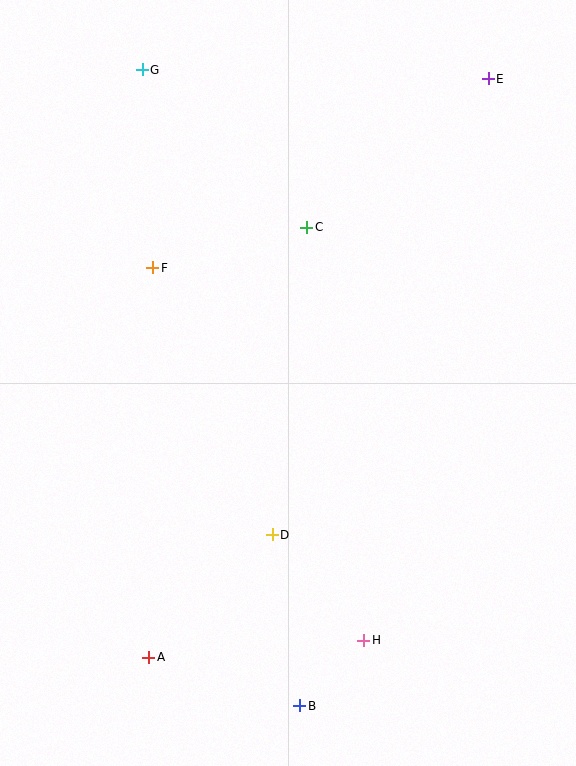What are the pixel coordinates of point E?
Point E is at (488, 79).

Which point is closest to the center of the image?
Point D at (272, 535) is closest to the center.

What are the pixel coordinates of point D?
Point D is at (272, 535).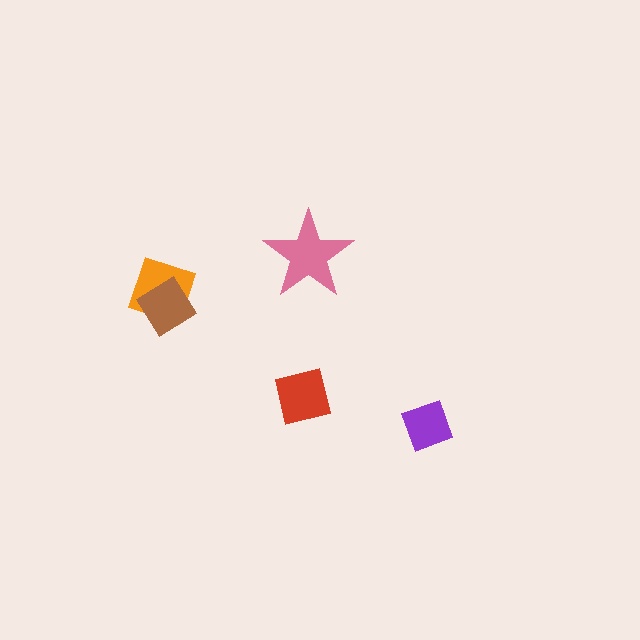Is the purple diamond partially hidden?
No, no other shape covers it.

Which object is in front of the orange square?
The brown diamond is in front of the orange square.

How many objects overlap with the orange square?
1 object overlaps with the orange square.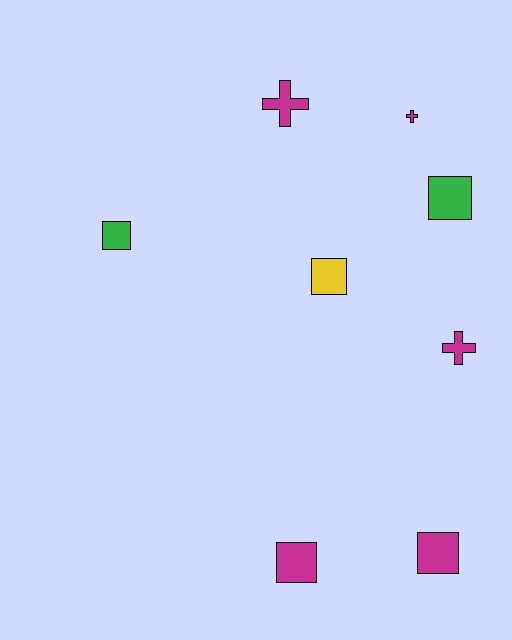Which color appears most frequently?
Magenta, with 5 objects.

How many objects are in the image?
There are 8 objects.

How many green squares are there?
There are 2 green squares.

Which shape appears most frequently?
Square, with 5 objects.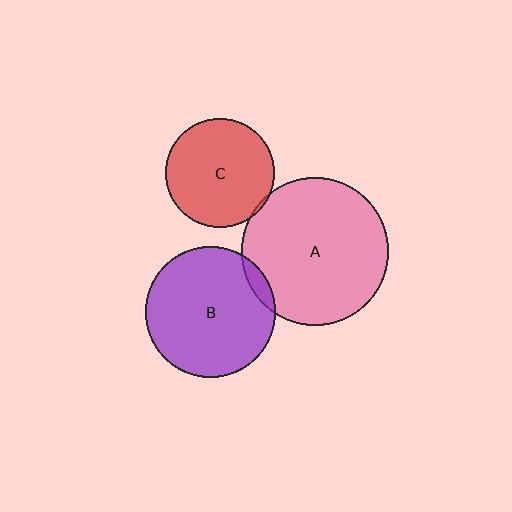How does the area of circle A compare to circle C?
Approximately 1.8 times.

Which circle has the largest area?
Circle A (pink).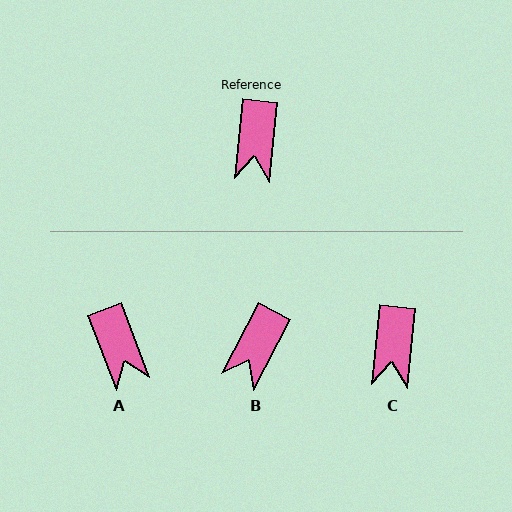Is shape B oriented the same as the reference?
No, it is off by about 22 degrees.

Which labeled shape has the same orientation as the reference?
C.